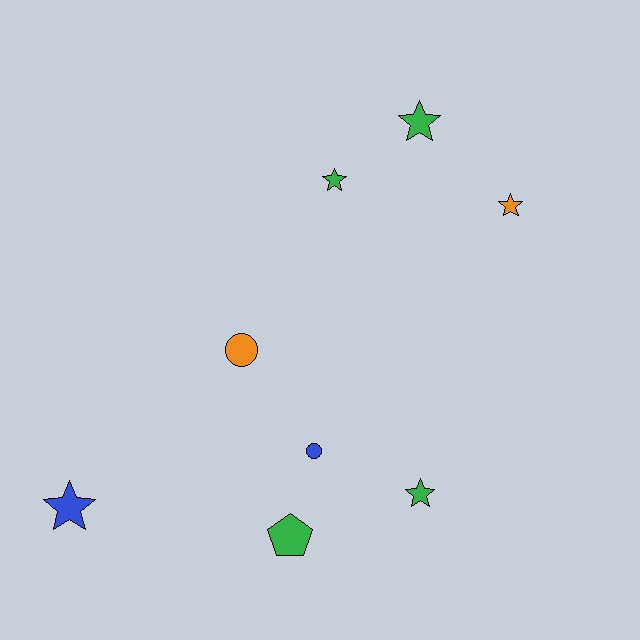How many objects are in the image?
There are 8 objects.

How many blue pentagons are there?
There are no blue pentagons.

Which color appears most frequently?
Green, with 4 objects.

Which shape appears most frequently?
Star, with 5 objects.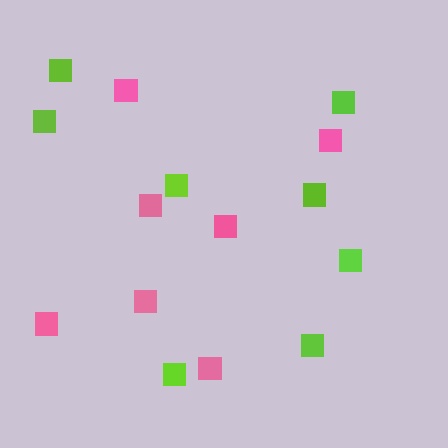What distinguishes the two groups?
There are 2 groups: one group of lime squares (8) and one group of pink squares (7).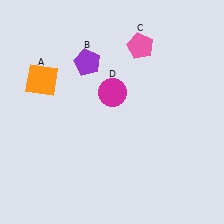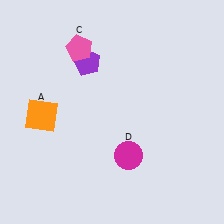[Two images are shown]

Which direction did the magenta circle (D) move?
The magenta circle (D) moved down.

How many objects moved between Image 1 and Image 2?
3 objects moved between the two images.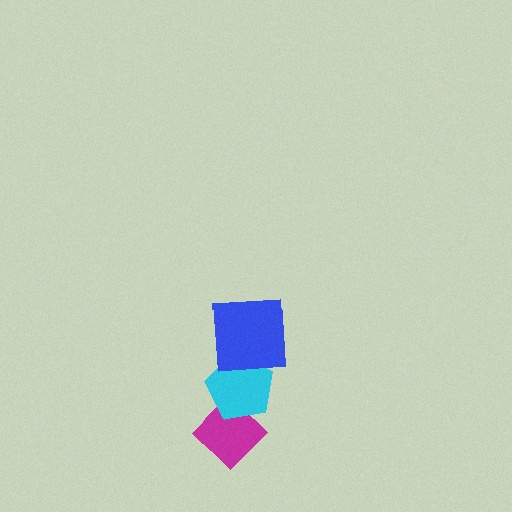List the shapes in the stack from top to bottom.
From top to bottom: the blue square, the cyan pentagon, the magenta diamond.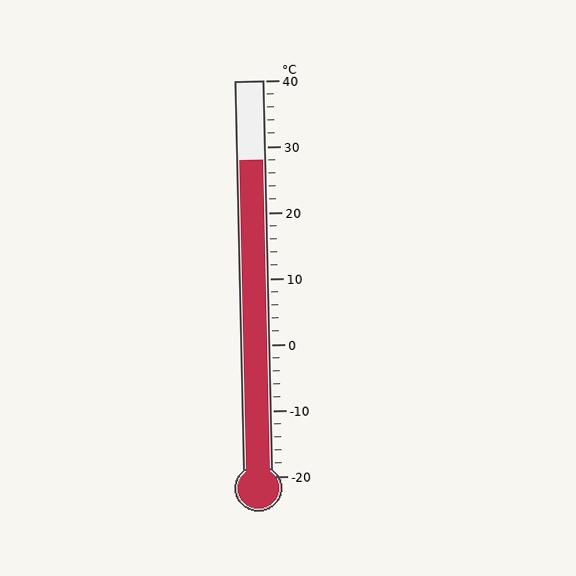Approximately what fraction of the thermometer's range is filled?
The thermometer is filled to approximately 80% of its range.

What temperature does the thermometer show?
The thermometer shows approximately 28°C.